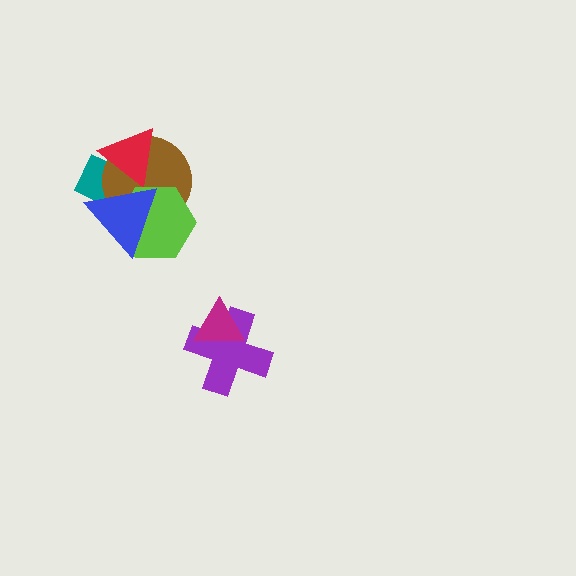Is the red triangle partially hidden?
Yes, it is partially covered by another shape.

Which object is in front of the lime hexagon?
The blue triangle is in front of the lime hexagon.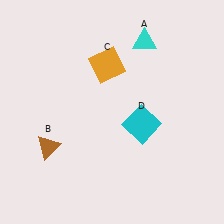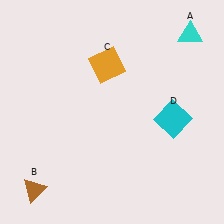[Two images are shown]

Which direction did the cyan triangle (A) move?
The cyan triangle (A) moved right.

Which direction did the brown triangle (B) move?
The brown triangle (B) moved down.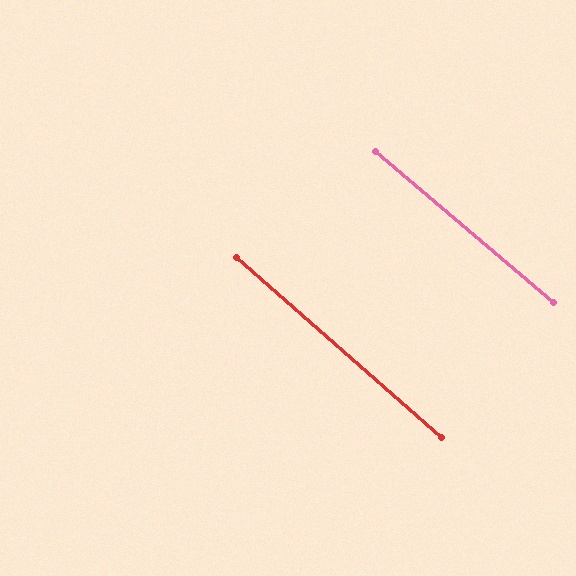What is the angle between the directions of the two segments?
Approximately 1 degree.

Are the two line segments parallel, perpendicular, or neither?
Parallel — their directions differ by only 1.0°.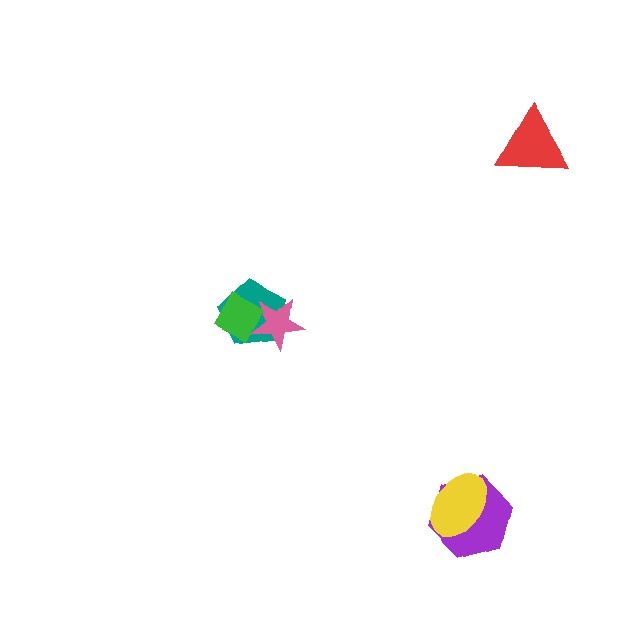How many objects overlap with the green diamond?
2 objects overlap with the green diamond.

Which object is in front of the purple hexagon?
The yellow ellipse is in front of the purple hexagon.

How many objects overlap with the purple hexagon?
1 object overlaps with the purple hexagon.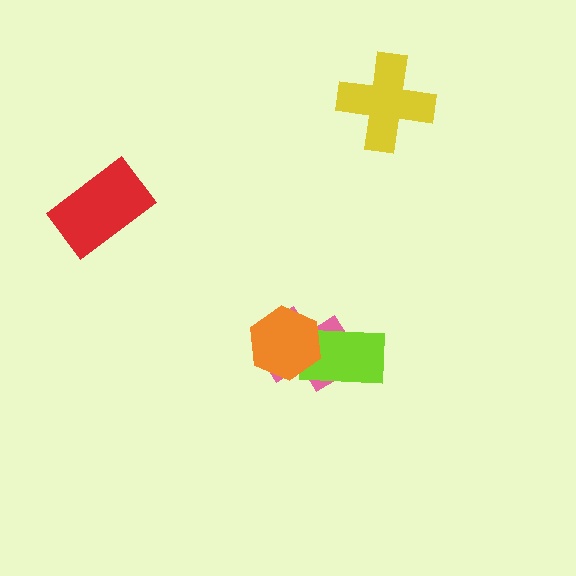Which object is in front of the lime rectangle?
The orange hexagon is in front of the lime rectangle.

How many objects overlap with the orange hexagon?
2 objects overlap with the orange hexagon.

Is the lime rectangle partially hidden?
Yes, it is partially covered by another shape.